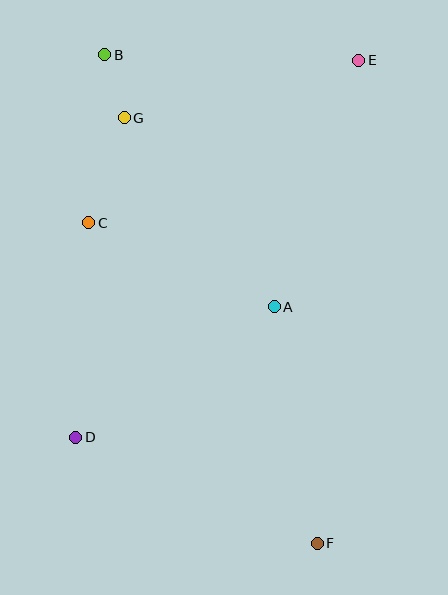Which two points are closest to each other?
Points B and G are closest to each other.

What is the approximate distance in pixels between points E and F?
The distance between E and F is approximately 485 pixels.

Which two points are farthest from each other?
Points B and F are farthest from each other.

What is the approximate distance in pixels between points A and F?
The distance between A and F is approximately 240 pixels.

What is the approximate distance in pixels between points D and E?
The distance between D and E is approximately 471 pixels.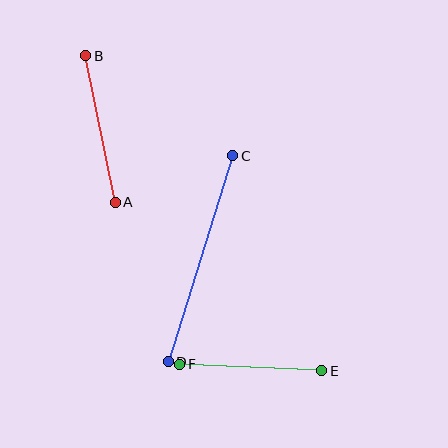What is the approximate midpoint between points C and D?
The midpoint is at approximately (200, 259) pixels.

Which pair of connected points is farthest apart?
Points C and D are farthest apart.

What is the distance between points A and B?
The distance is approximately 150 pixels.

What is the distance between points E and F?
The distance is approximately 142 pixels.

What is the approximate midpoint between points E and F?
The midpoint is at approximately (251, 368) pixels.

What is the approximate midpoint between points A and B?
The midpoint is at approximately (100, 129) pixels.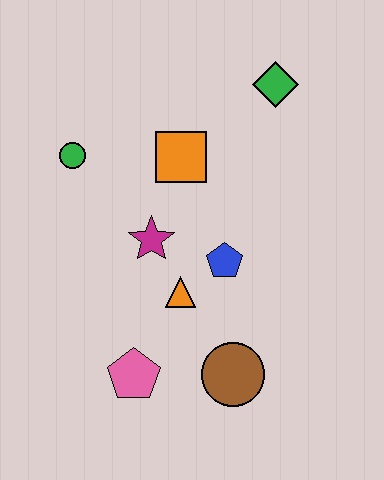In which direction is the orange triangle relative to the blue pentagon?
The orange triangle is to the left of the blue pentagon.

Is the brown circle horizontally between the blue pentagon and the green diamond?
Yes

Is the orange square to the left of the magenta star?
No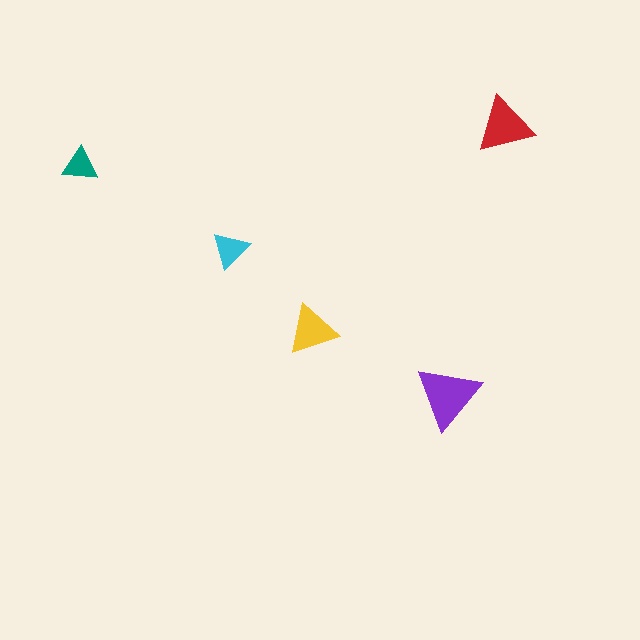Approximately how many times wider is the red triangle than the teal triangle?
About 1.5 times wider.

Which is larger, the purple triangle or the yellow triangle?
The purple one.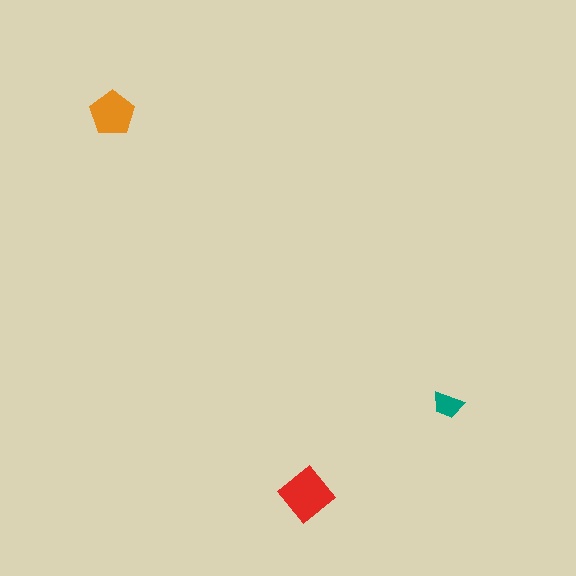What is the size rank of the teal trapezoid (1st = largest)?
3rd.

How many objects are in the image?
There are 3 objects in the image.